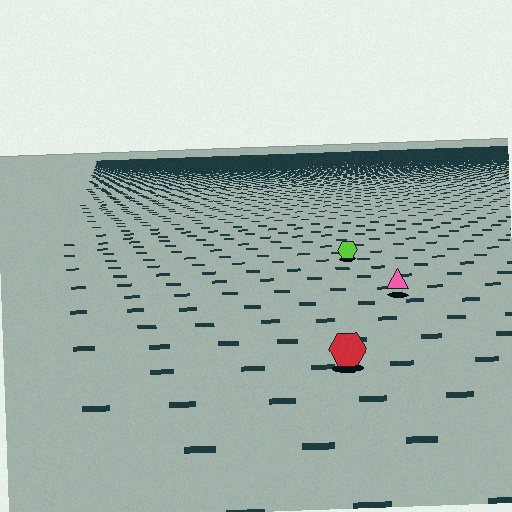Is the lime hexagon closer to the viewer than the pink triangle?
No. The pink triangle is closer — you can tell from the texture gradient: the ground texture is coarser near it.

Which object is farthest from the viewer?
The lime hexagon is farthest from the viewer. It appears smaller and the ground texture around it is denser.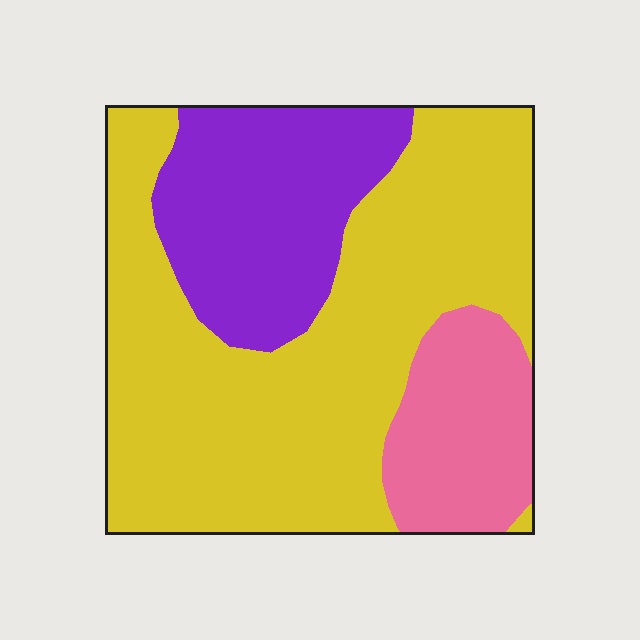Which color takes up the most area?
Yellow, at roughly 60%.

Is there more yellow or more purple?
Yellow.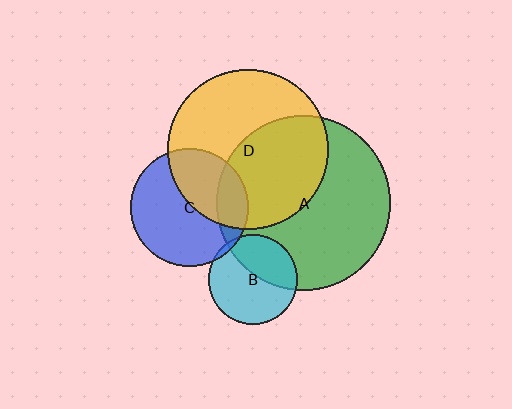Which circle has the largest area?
Circle A (green).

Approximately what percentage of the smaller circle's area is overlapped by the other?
Approximately 40%.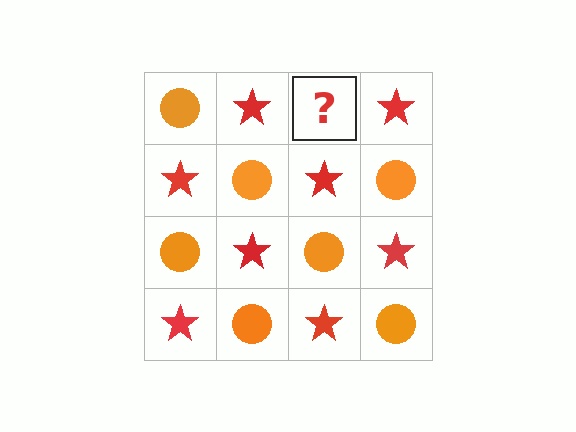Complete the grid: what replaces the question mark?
The question mark should be replaced with an orange circle.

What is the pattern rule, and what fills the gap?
The rule is that it alternates orange circle and red star in a checkerboard pattern. The gap should be filled with an orange circle.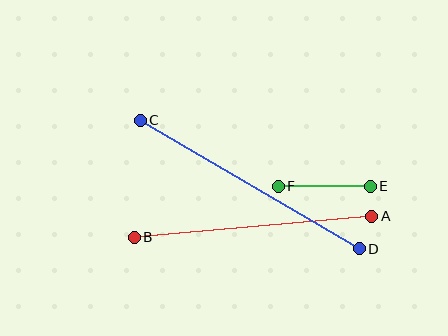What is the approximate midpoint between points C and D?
The midpoint is at approximately (250, 184) pixels.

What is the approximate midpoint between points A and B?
The midpoint is at approximately (253, 227) pixels.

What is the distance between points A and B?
The distance is approximately 239 pixels.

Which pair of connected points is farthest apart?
Points C and D are farthest apart.